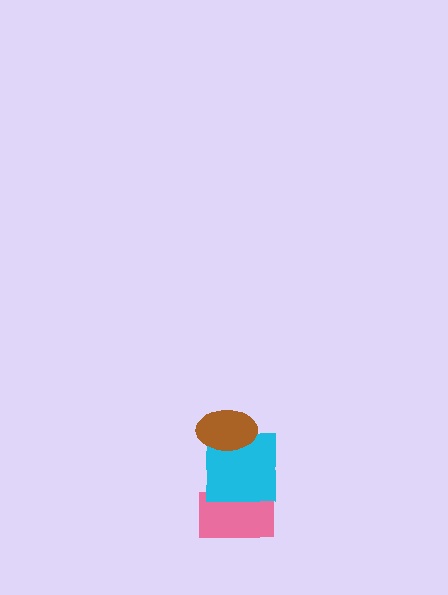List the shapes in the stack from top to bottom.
From top to bottom: the brown ellipse, the cyan square, the pink rectangle.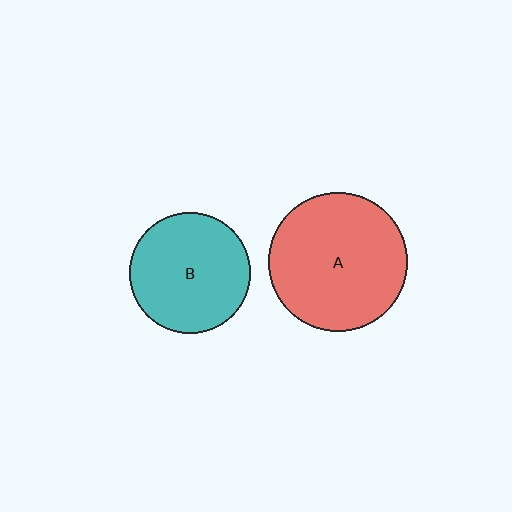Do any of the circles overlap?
No, none of the circles overlap.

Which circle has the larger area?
Circle A (red).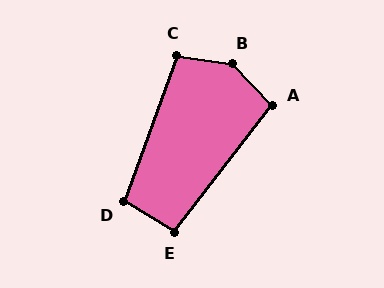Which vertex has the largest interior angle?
B, at approximately 143 degrees.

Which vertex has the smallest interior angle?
E, at approximately 97 degrees.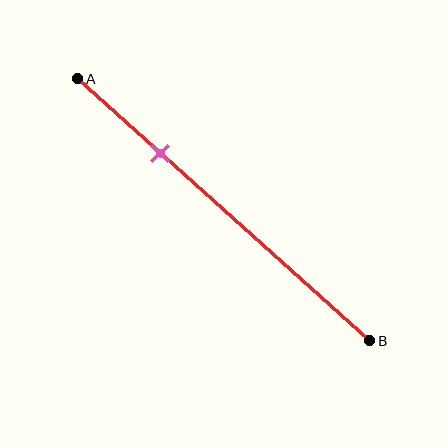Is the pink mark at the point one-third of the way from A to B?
No, the mark is at about 30% from A, not at the 33% one-third point.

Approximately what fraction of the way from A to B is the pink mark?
The pink mark is approximately 30% of the way from A to B.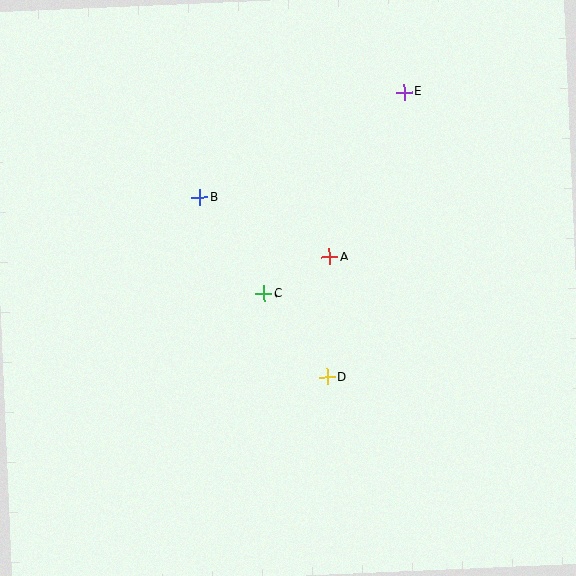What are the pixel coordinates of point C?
Point C is at (264, 294).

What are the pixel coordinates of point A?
Point A is at (329, 257).